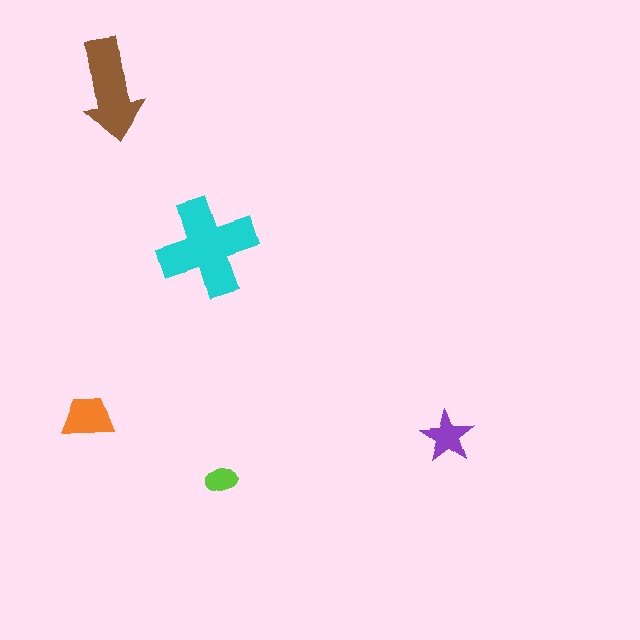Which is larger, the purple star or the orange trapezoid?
The orange trapezoid.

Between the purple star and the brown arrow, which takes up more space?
The brown arrow.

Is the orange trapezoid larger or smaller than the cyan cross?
Smaller.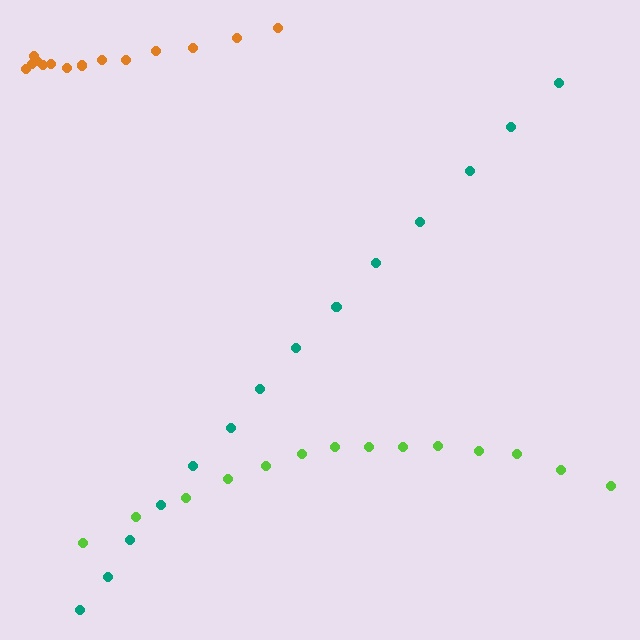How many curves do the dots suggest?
There are 3 distinct paths.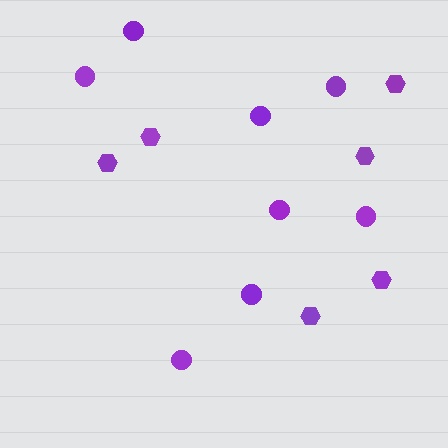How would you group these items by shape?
There are 2 groups: one group of hexagons (6) and one group of circles (8).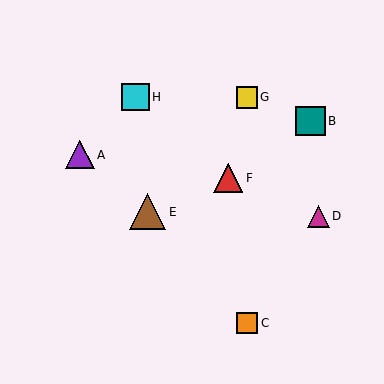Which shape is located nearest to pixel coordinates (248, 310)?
The orange square (labeled C) at (247, 323) is nearest to that location.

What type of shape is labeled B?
Shape B is a teal square.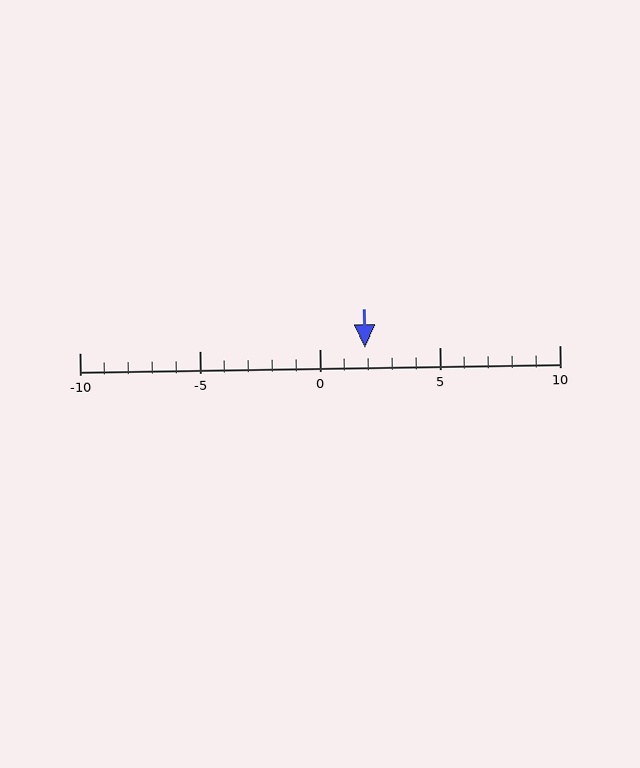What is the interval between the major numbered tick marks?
The major tick marks are spaced 5 units apart.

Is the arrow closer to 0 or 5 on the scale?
The arrow is closer to 0.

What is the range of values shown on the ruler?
The ruler shows values from -10 to 10.